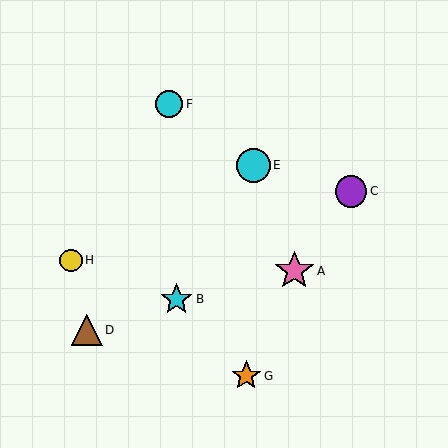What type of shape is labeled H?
Shape H is a yellow circle.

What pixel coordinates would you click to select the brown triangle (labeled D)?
Click at (87, 330) to select the brown triangle D.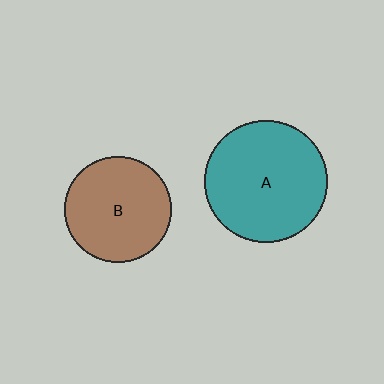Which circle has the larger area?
Circle A (teal).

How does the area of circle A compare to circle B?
Approximately 1.3 times.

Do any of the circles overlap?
No, none of the circles overlap.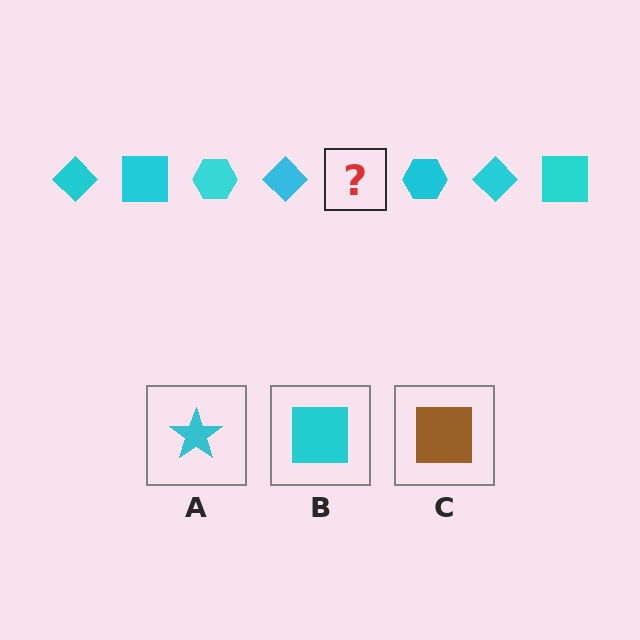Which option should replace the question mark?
Option B.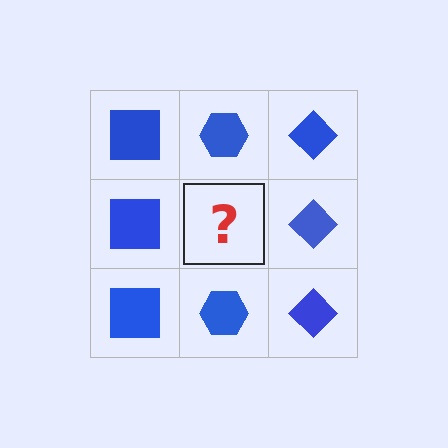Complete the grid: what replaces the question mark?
The question mark should be replaced with a blue hexagon.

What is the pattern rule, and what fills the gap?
The rule is that each column has a consistent shape. The gap should be filled with a blue hexagon.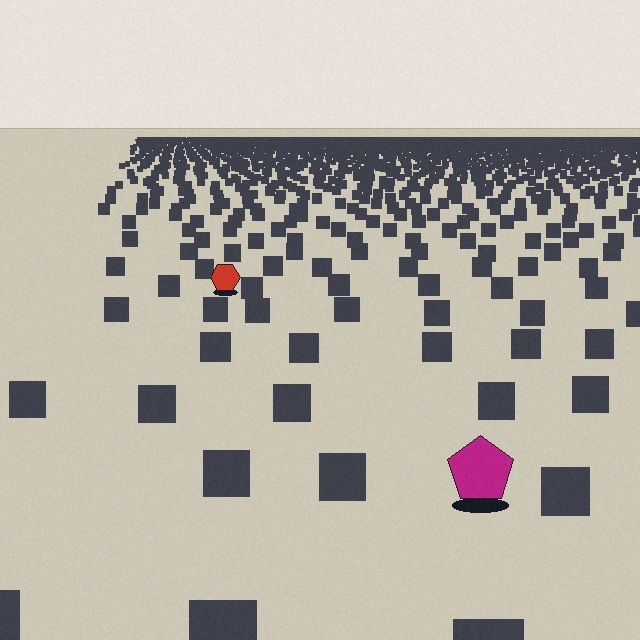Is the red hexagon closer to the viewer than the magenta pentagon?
No. The magenta pentagon is closer — you can tell from the texture gradient: the ground texture is coarser near it.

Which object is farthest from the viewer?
The red hexagon is farthest from the viewer. It appears smaller and the ground texture around it is denser.